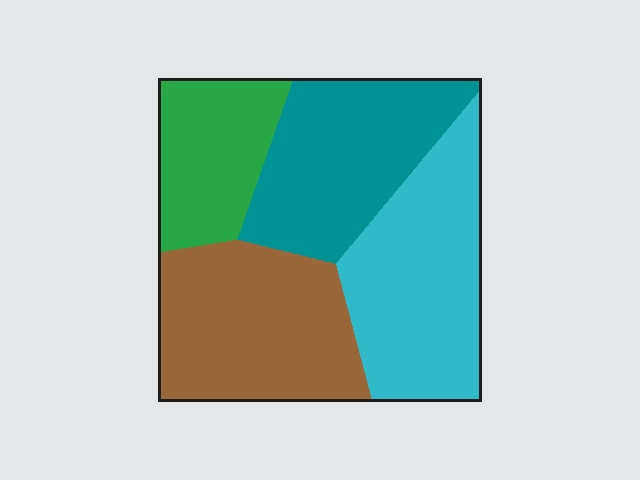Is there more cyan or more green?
Cyan.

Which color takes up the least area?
Green, at roughly 15%.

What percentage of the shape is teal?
Teal covers roughly 25% of the shape.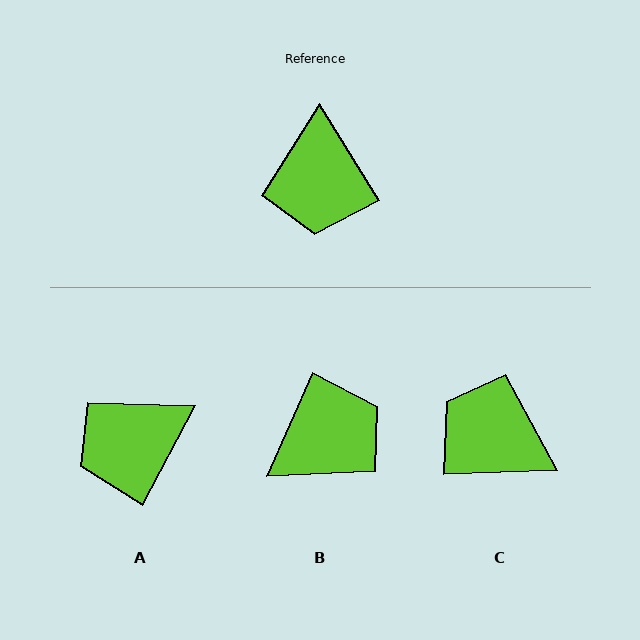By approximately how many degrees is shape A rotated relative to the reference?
Approximately 59 degrees clockwise.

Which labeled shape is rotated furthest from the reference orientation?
B, about 125 degrees away.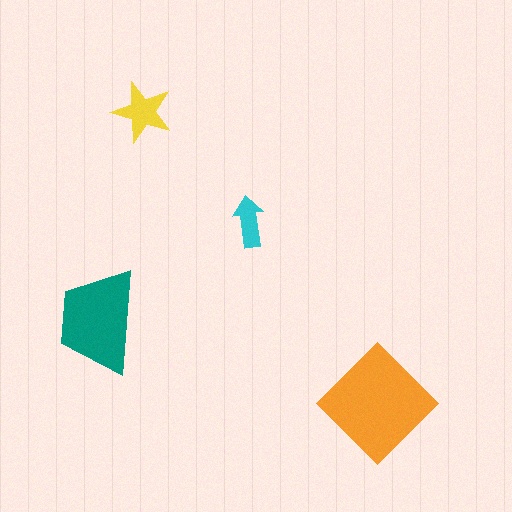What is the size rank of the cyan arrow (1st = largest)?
4th.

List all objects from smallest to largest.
The cyan arrow, the yellow star, the teal trapezoid, the orange diamond.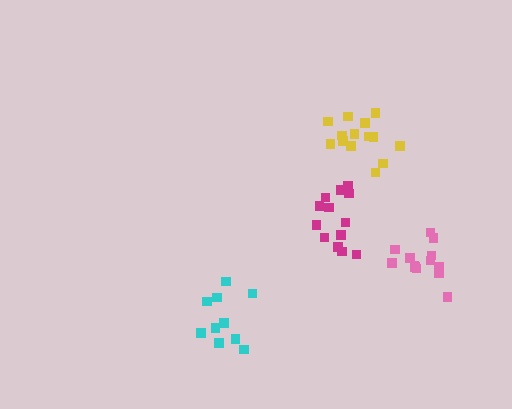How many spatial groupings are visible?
There are 4 spatial groupings.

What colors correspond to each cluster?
The clusters are colored: yellow, cyan, pink, magenta.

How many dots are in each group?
Group 1: 14 dots, Group 2: 10 dots, Group 3: 13 dots, Group 4: 13 dots (50 total).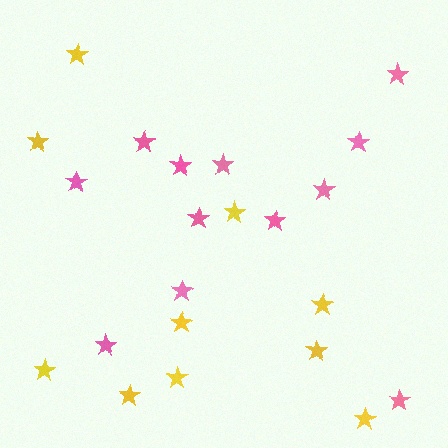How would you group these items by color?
There are 2 groups: one group of pink stars (12) and one group of yellow stars (10).